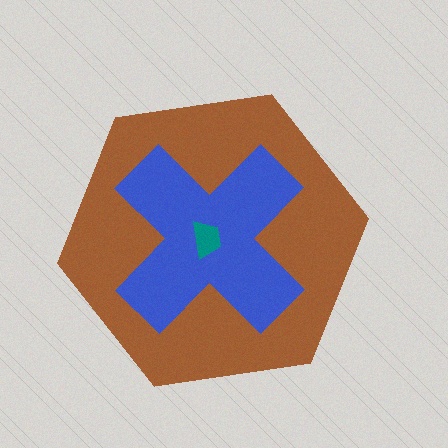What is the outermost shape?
The brown hexagon.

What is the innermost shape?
The teal trapezoid.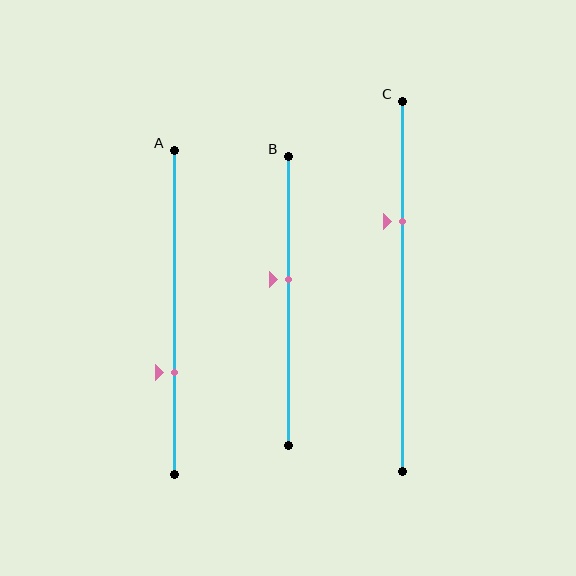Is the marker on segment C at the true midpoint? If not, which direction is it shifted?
No, the marker on segment C is shifted upward by about 18% of the segment length.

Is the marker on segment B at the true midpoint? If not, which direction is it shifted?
No, the marker on segment B is shifted upward by about 7% of the segment length.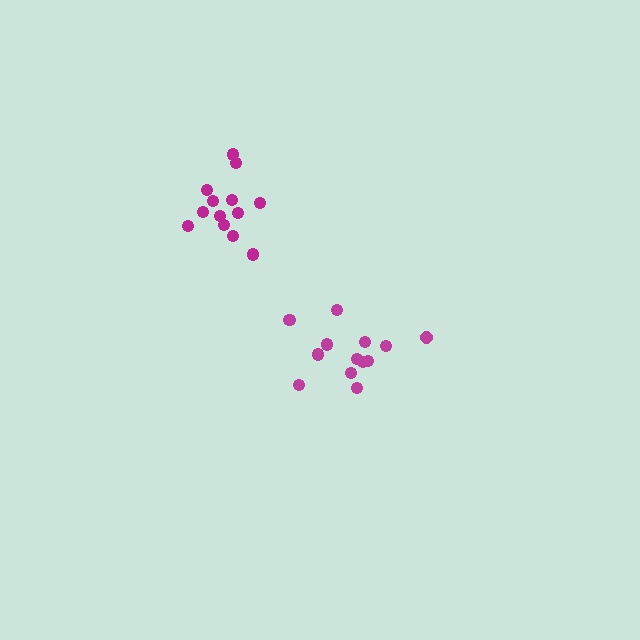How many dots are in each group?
Group 1: 13 dots, Group 2: 13 dots (26 total).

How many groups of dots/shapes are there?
There are 2 groups.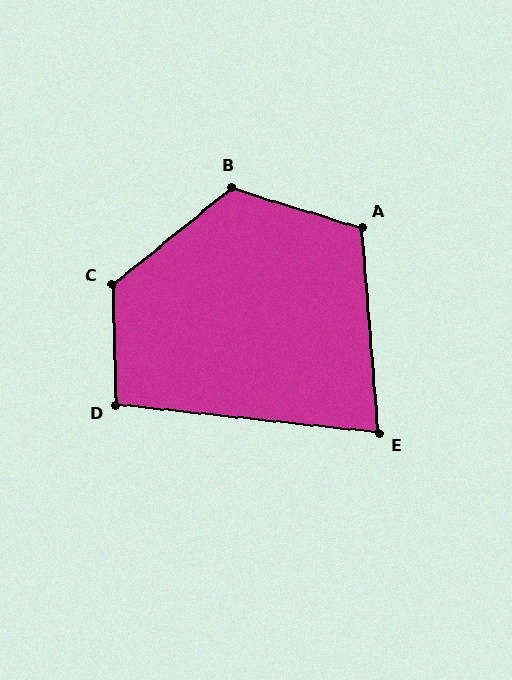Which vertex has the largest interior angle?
C, at approximately 127 degrees.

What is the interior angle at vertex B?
Approximately 124 degrees (obtuse).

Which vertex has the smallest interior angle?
E, at approximately 79 degrees.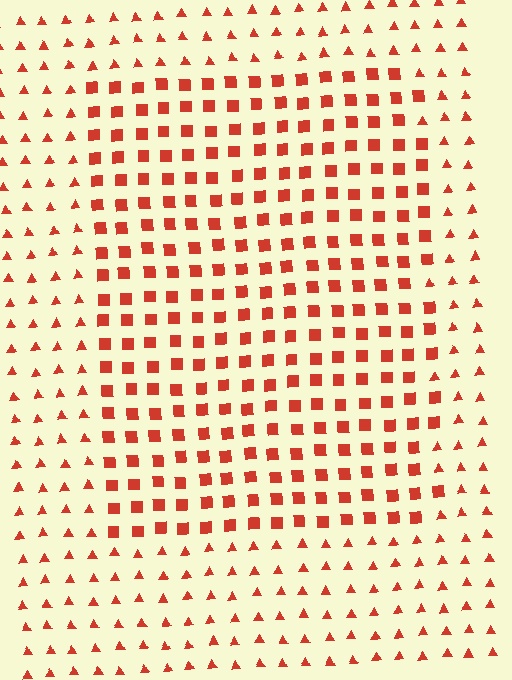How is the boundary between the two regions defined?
The boundary is defined by a change in element shape: squares inside vs. triangles outside. All elements share the same color and spacing.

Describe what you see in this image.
The image is filled with small red elements arranged in a uniform grid. A rectangle-shaped region contains squares, while the surrounding area contains triangles. The boundary is defined purely by the change in element shape.